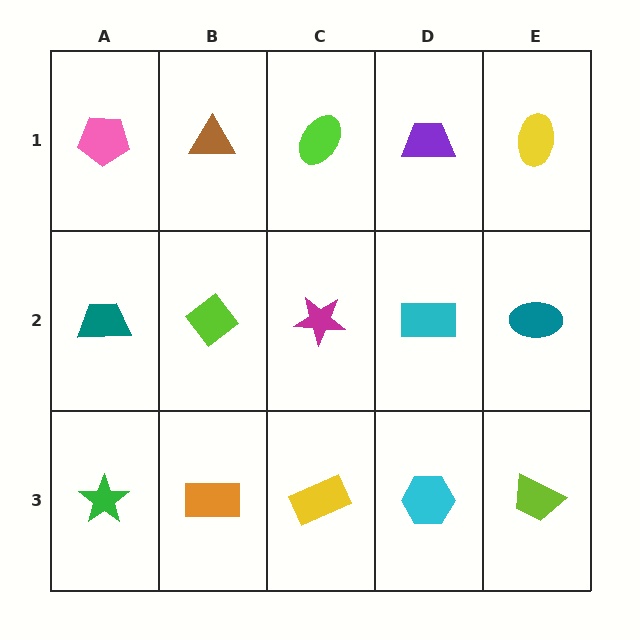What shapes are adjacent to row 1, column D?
A cyan rectangle (row 2, column D), a lime ellipse (row 1, column C), a yellow ellipse (row 1, column E).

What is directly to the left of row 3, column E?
A cyan hexagon.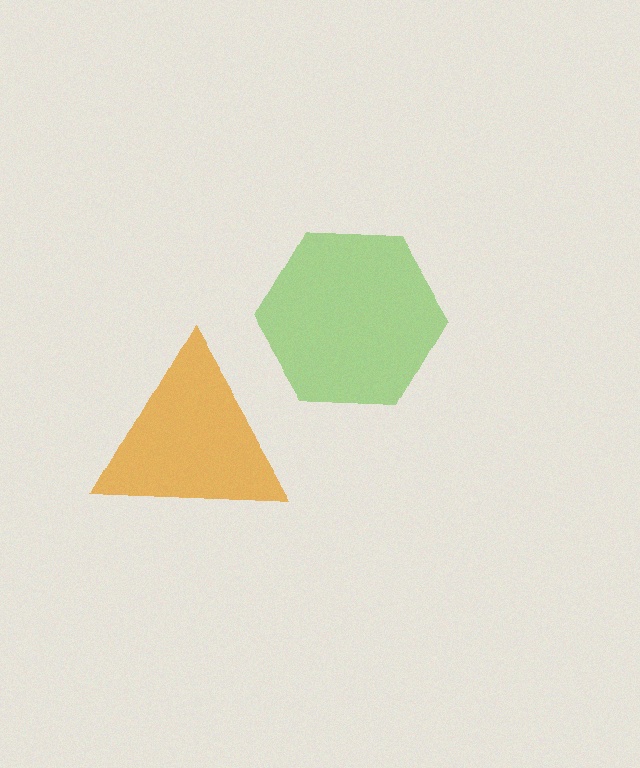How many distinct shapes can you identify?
There are 2 distinct shapes: an orange triangle, a lime hexagon.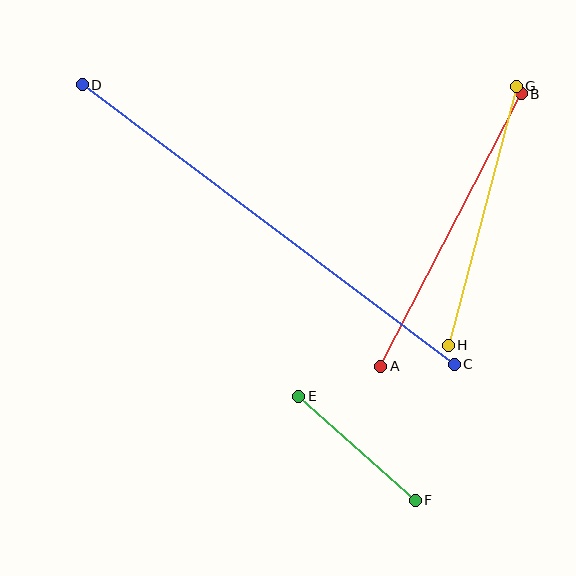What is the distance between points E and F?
The distance is approximately 156 pixels.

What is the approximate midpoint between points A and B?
The midpoint is at approximately (451, 230) pixels.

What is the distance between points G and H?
The distance is approximately 268 pixels.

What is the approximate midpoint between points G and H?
The midpoint is at approximately (482, 216) pixels.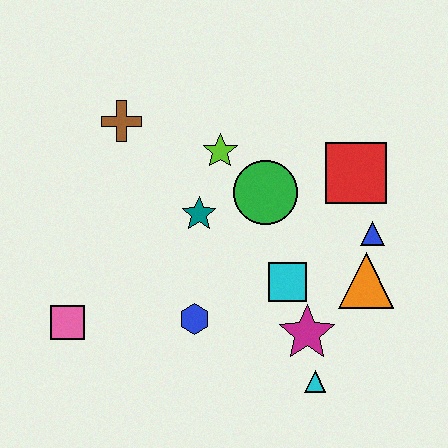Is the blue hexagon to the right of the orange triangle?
No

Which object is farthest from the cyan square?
The brown cross is farthest from the cyan square.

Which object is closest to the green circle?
The lime star is closest to the green circle.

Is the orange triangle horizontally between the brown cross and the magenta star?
No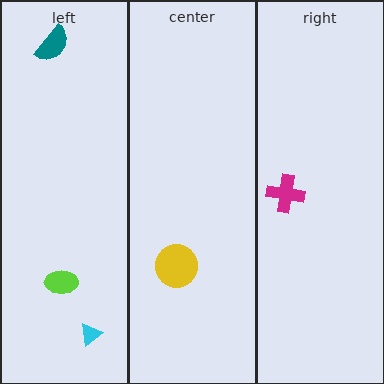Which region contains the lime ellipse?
The left region.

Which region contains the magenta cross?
The right region.